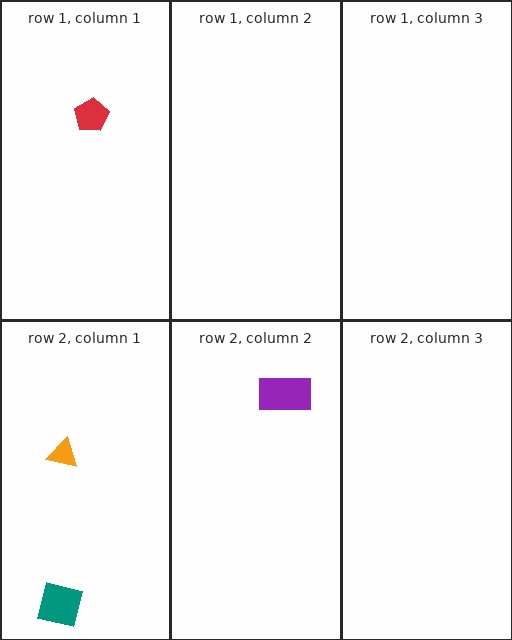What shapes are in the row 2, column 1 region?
The teal square, the orange triangle.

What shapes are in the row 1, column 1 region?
The red pentagon.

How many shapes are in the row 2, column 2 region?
1.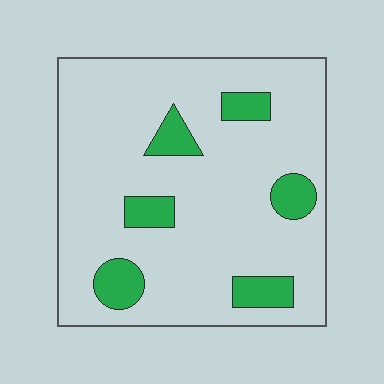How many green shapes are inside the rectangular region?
6.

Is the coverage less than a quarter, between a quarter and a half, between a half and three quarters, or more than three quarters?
Less than a quarter.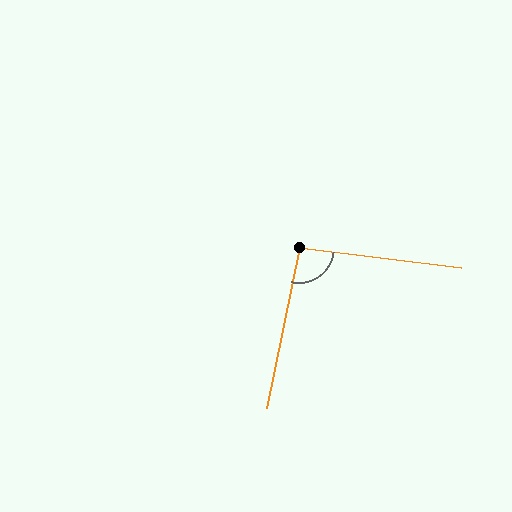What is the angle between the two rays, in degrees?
Approximately 95 degrees.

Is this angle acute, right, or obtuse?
It is approximately a right angle.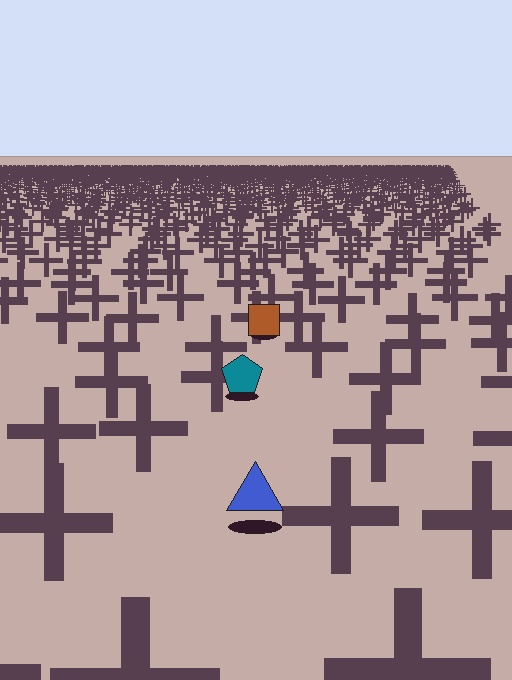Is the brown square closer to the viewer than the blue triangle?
No. The blue triangle is closer — you can tell from the texture gradient: the ground texture is coarser near it.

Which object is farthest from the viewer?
The brown square is farthest from the viewer. It appears smaller and the ground texture around it is denser.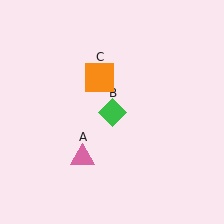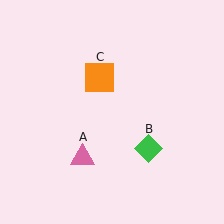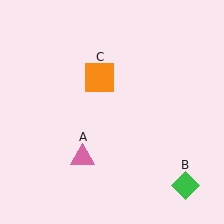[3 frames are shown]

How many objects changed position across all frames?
1 object changed position: green diamond (object B).